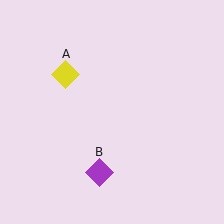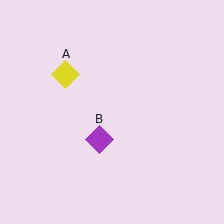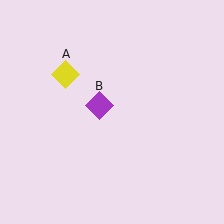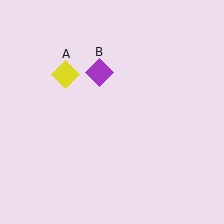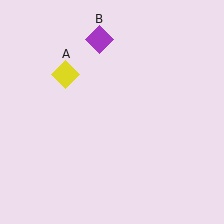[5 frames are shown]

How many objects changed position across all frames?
1 object changed position: purple diamond (object B).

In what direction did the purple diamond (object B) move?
The purple diamond (object B) moved up.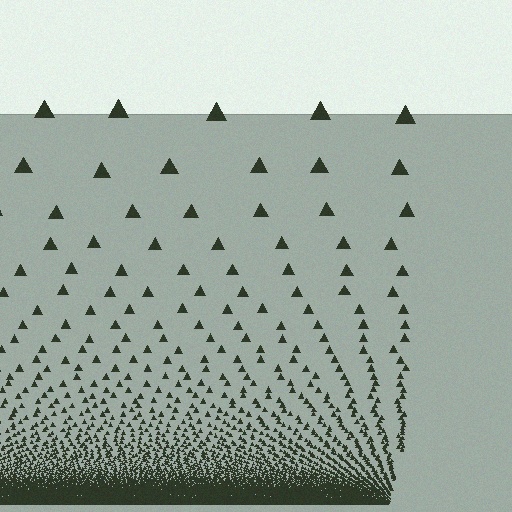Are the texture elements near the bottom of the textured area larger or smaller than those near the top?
Smaller. The gradient is inverted — elements near the bottom are smaller and denser.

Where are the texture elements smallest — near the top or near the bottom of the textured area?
Near the bottom.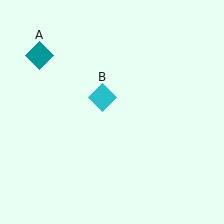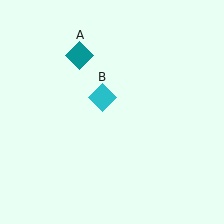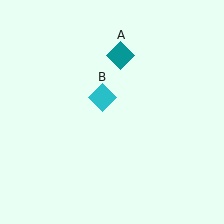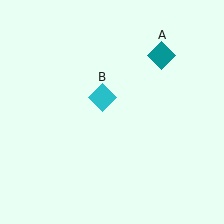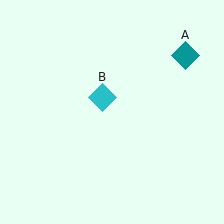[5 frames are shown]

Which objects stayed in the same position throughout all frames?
Cyan diamond (object B) remained stationary.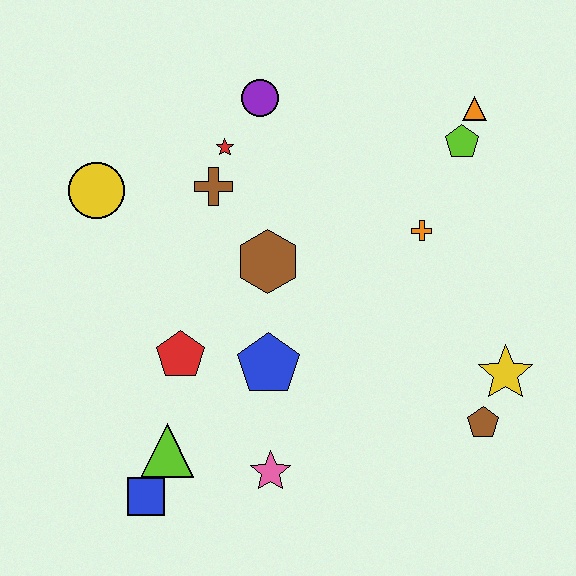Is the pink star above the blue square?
Yes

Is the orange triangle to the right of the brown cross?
Yes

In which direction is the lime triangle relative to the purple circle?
The lime triangle is below the purple circle.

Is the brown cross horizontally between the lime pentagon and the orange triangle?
No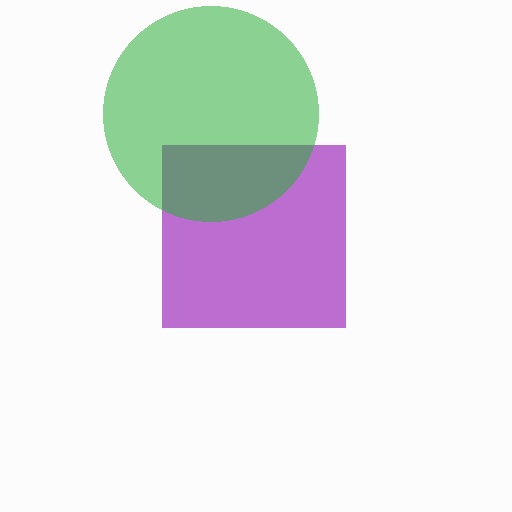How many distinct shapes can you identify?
There are 2 distinct shapes: a purple square, a green circle.